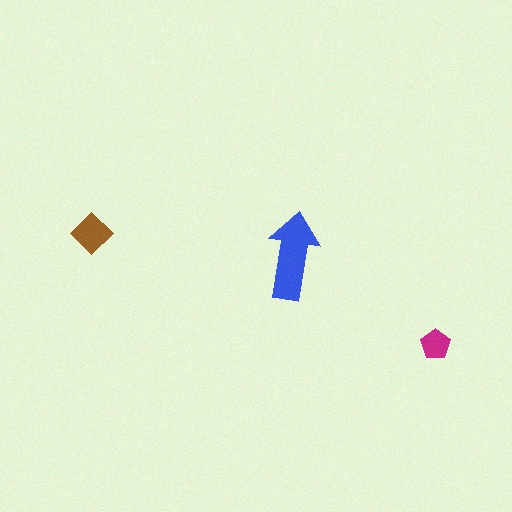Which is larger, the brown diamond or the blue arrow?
The blue arrow.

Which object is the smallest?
The magenta pentagon.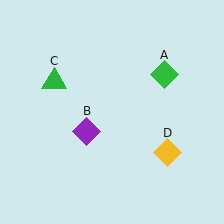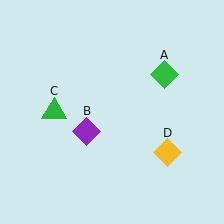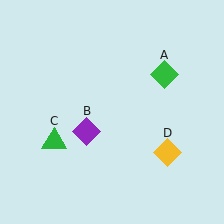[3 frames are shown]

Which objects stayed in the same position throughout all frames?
Green diamond (object A) and purple diamond (object B) and yellow diamond (object D) remained stationary.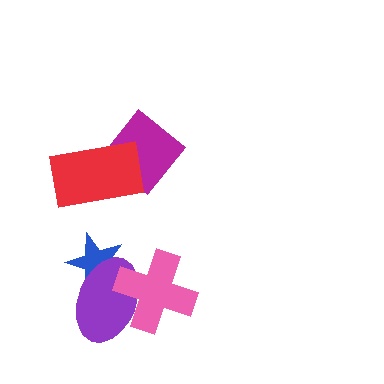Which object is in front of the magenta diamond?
The red rectangle is in front of the magenta diamond.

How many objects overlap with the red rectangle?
1 object overlaps with the red rectangle.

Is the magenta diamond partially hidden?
Yes, it is partially covered by another shape.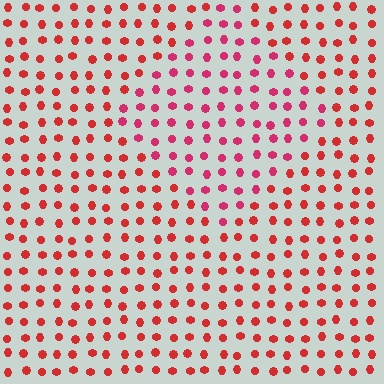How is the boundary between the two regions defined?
The boundary is defined purely by a slight shift in hue (about 23 degrees). Spacing, size, and orientation are identical on both sides.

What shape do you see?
I see a diamond.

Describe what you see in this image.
The image is filled with small red elements in a uniform arrangement. A diamond-shaped region is visible where the elements are tinted to a slightly different hue, forming a subtle color boundary.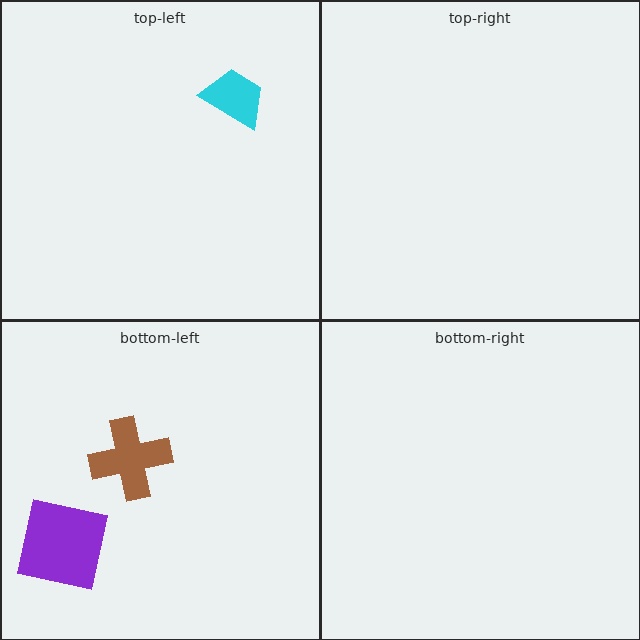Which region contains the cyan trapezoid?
The top-left region.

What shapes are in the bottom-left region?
The brown cross, the purple square.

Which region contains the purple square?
The bottom-left region.